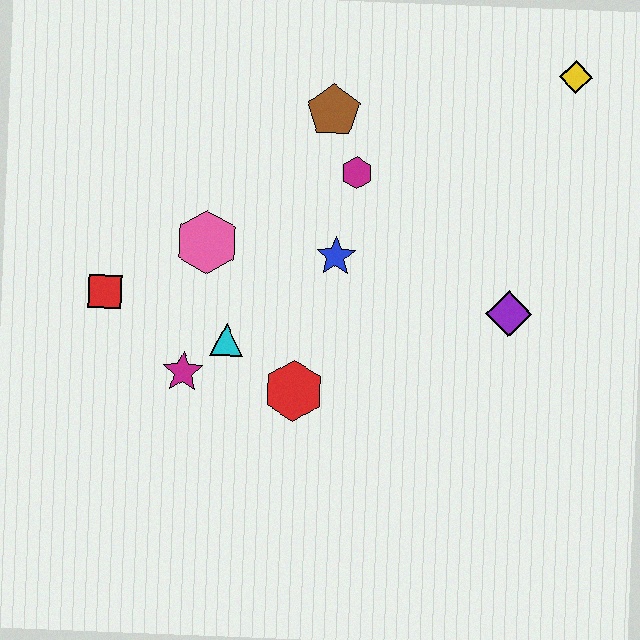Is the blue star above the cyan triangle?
Yes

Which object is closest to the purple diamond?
The blue star is closest to the purple diamond.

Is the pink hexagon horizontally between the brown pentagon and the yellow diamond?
No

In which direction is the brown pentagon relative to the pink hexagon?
The brown pentagon is above the pink hexagon.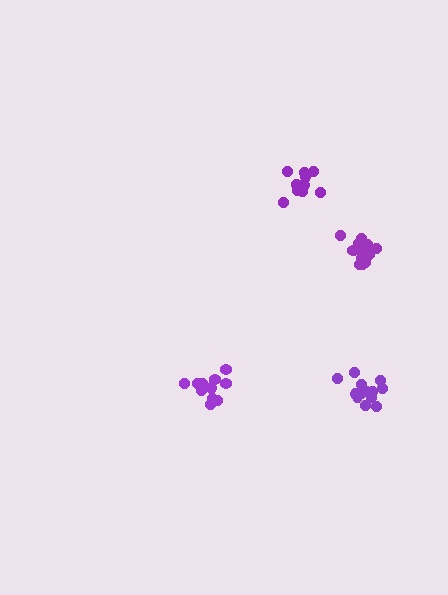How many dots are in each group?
Group 1: 12 dots, Group 2: 11 dots, Group 3: 14 dots, Group 4: 14 dots (51 total).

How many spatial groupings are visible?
There are 4 spatial groupings.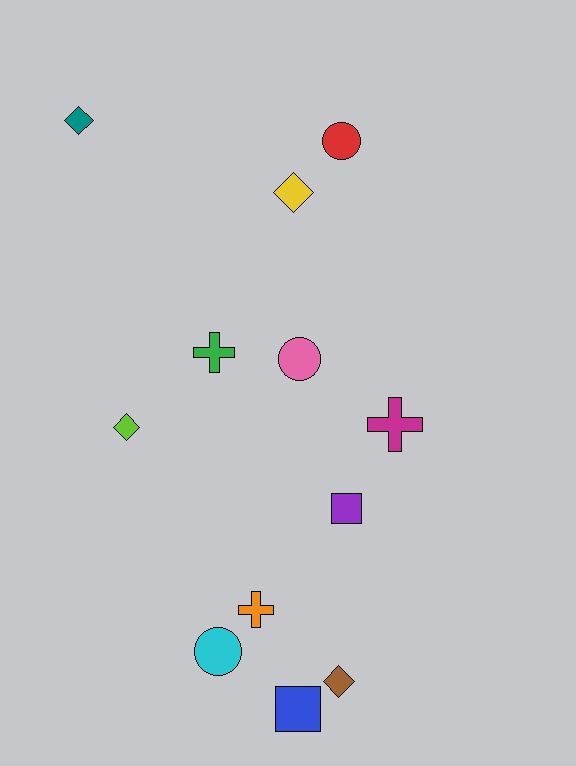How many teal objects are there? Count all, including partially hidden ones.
There is 1 teal object.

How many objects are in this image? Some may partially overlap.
There are 12 objects.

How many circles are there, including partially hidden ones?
There are 3 circles.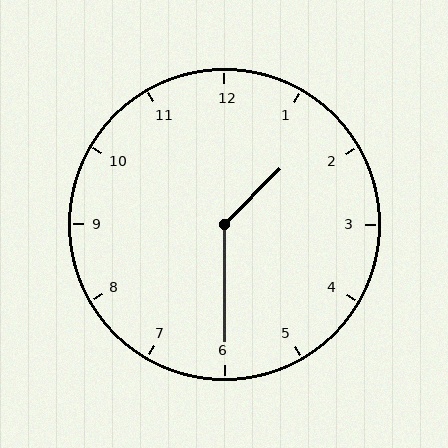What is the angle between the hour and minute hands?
Approximately 135 degrees.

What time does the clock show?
1:30.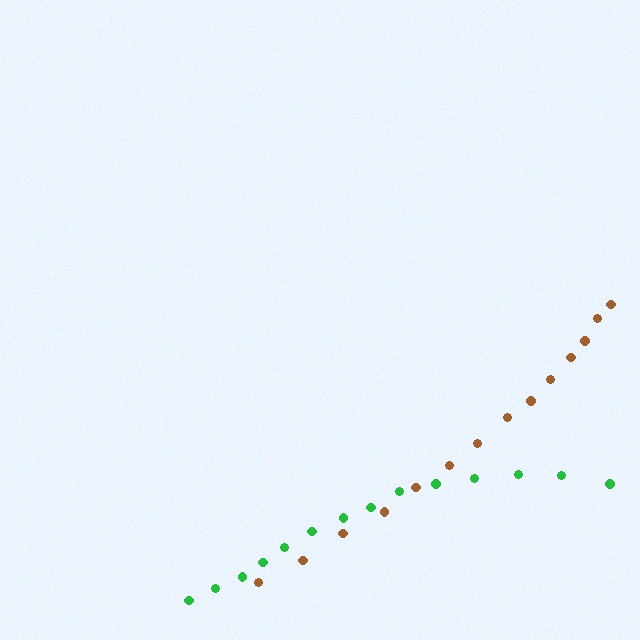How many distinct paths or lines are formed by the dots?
There are 2 distinct paths.